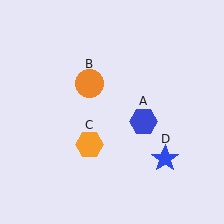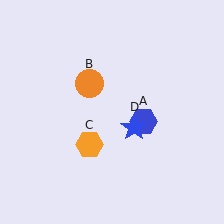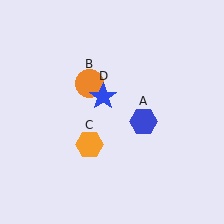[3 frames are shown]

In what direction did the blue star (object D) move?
The blue star (object D) moved up and to the left.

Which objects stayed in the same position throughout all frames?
Blue hexagon (object A) and orange circle (object B) and orange hexagon (object C) remained stationary.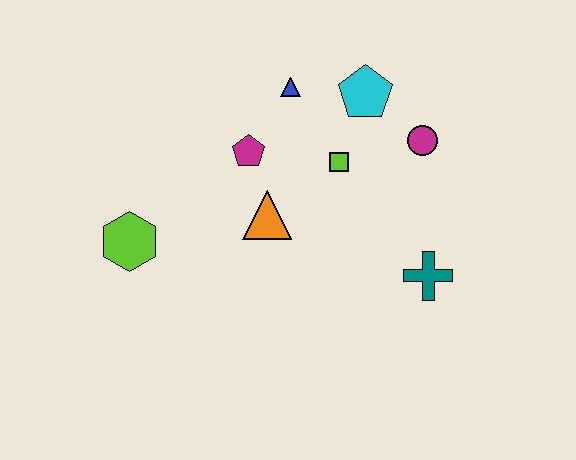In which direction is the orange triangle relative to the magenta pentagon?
The orange triangle is below the magenta pentagon.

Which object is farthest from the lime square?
The lime hexagon is farthest from the lime square.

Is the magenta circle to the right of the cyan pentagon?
Yes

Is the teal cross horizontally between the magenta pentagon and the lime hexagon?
No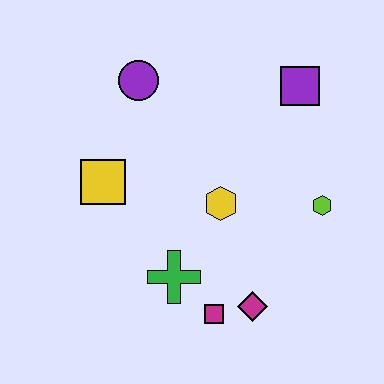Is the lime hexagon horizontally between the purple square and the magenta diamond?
No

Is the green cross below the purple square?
Yes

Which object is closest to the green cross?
The magenta square is closest to the green cross.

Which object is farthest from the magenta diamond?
The purple circle is farthest from the magenta diamond.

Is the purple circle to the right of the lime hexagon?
No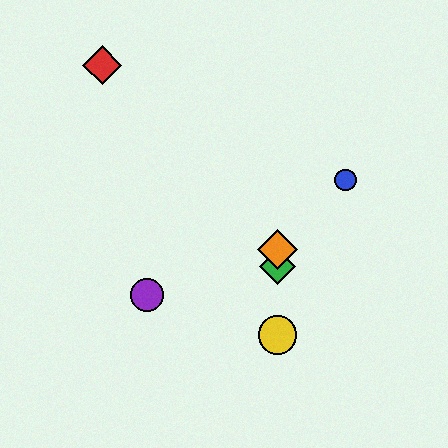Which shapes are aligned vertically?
The green diamond, the yellow circle, the orange diamond are aligned vertically.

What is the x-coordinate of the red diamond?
The red diamond is at x≈102.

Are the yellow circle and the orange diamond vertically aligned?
Yes, both are at x≈277.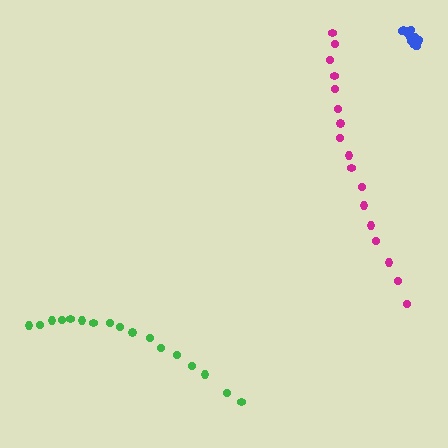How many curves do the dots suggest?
There are 3 distinct paths.